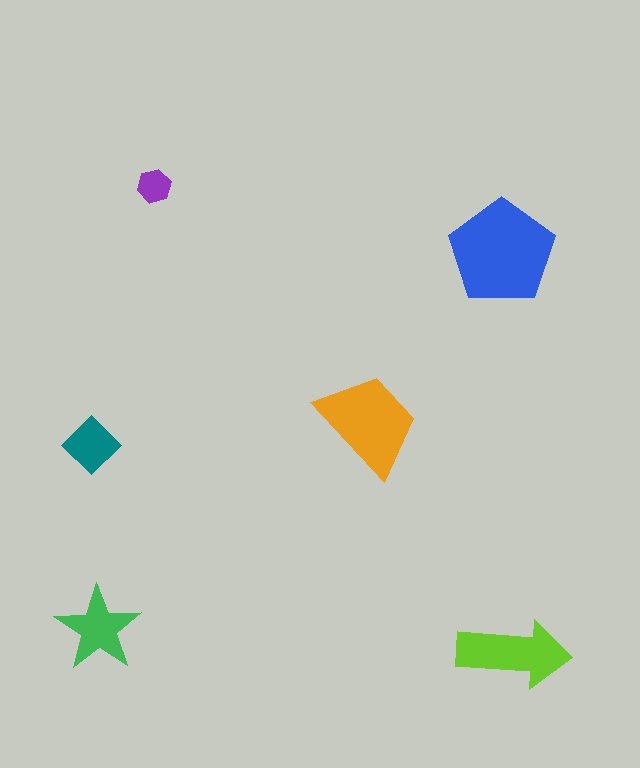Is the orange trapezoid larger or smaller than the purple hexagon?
Larger.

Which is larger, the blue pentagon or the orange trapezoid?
The blue pentagon.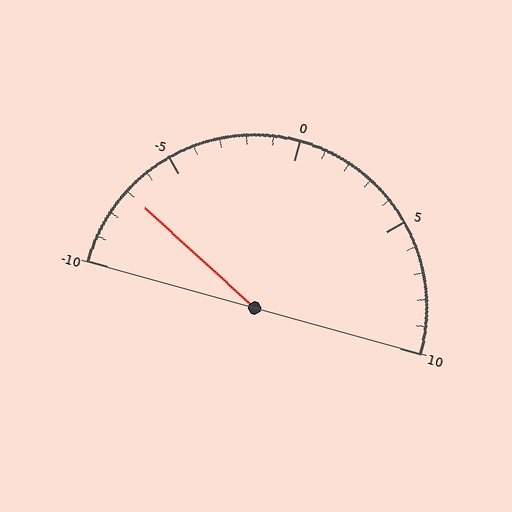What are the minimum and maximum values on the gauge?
The gauge ranges from -10 to 10.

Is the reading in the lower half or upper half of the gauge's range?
The reading is in the lower half of the range (-10 to 10).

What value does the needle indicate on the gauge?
The needle indicates approximately -7.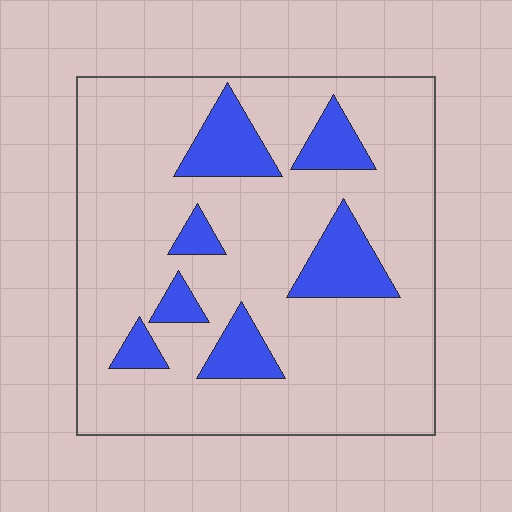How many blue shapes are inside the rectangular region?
7.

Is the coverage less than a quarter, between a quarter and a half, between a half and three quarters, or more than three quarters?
Less than a quarter.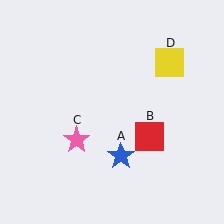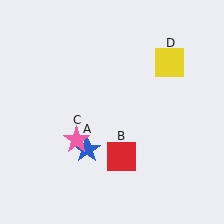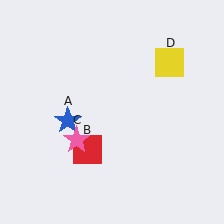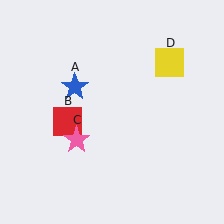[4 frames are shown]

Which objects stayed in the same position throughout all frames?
Pink star (object C) and yellow square (object D) remained stationary.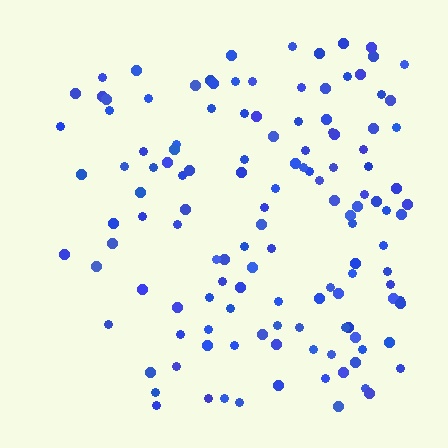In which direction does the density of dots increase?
From left to right, with the right side densest.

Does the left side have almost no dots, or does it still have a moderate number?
Still a moderate number, just noticeably fewer than the right.